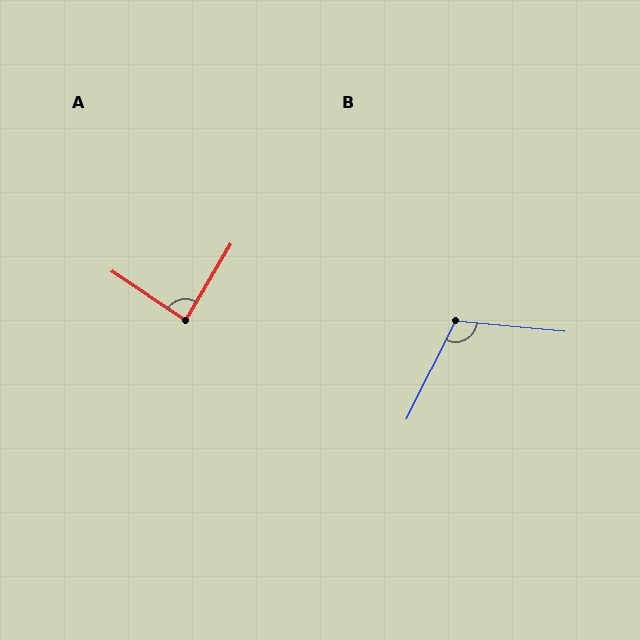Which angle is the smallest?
A, at approximately 87 degrees.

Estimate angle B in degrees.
Approximately 111 degrees.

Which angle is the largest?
B, at approximately 111 degrees.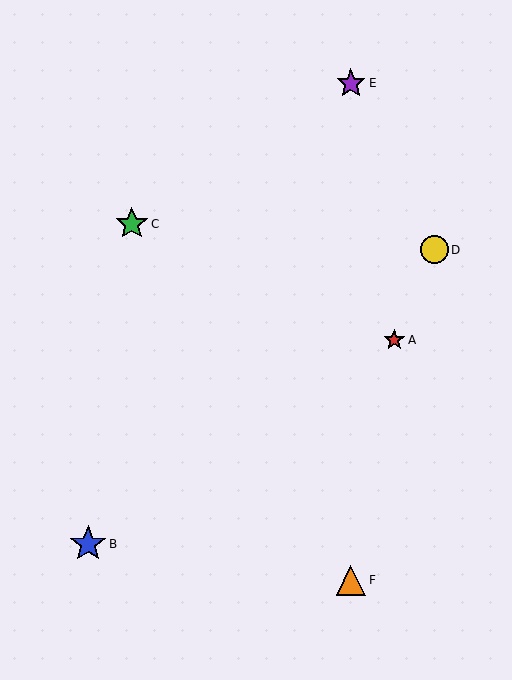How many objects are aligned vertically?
2 objects (E, F) are aligned vertically.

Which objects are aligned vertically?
Objects E, F are aligned vertically.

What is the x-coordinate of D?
Object D is at x≈434.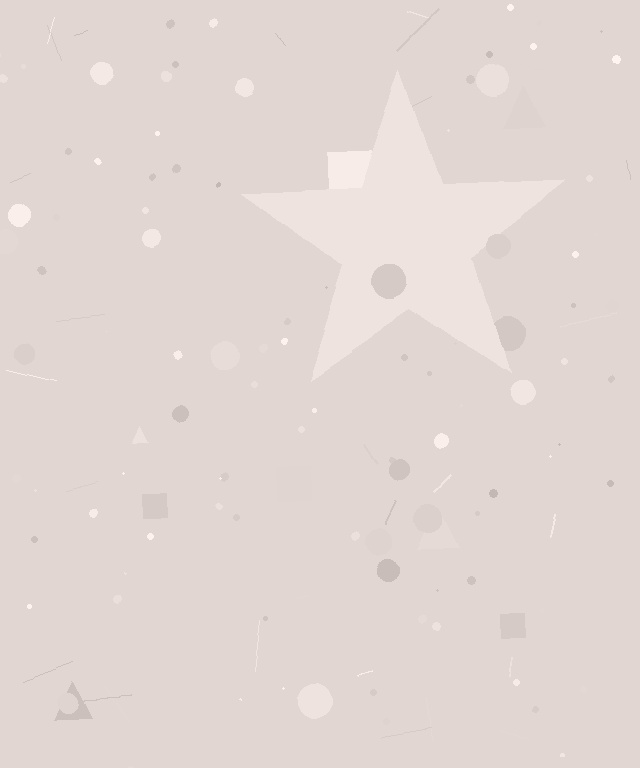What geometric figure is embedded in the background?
A star is embedded in the background.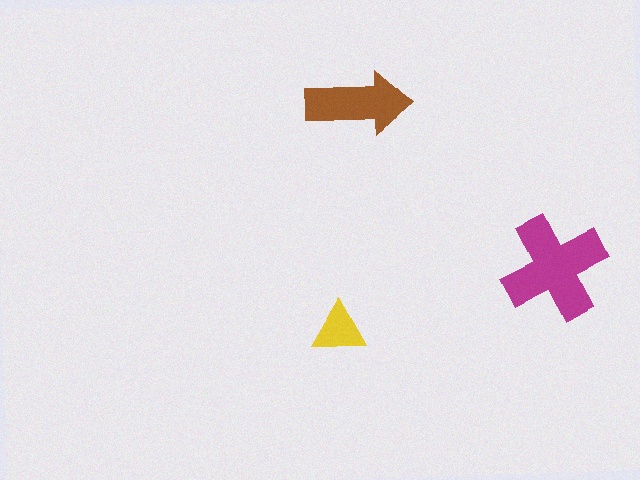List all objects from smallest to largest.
The yellow triangle, the brown arrow, the magenta cross.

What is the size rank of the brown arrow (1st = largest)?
2nd.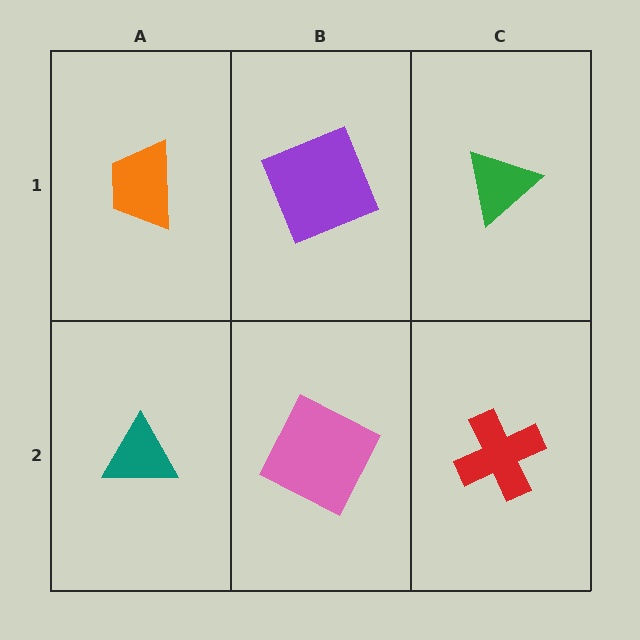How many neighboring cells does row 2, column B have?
3.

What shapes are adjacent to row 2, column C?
A green triangle (row 1, column C), a pink square (row 2, column B).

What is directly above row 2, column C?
A green triangle.